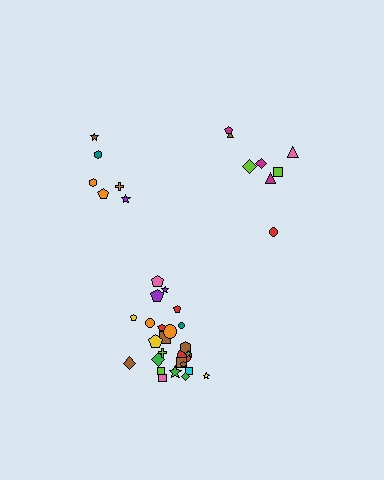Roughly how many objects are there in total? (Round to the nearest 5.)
Roughly 40 objects in total.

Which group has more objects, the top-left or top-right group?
The top-right group.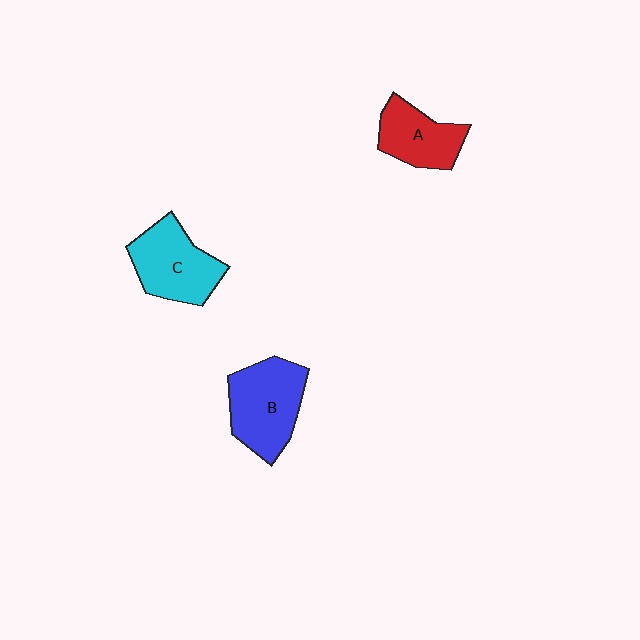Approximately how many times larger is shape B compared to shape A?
Approximately 1.4 times.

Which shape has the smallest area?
Shape A (red).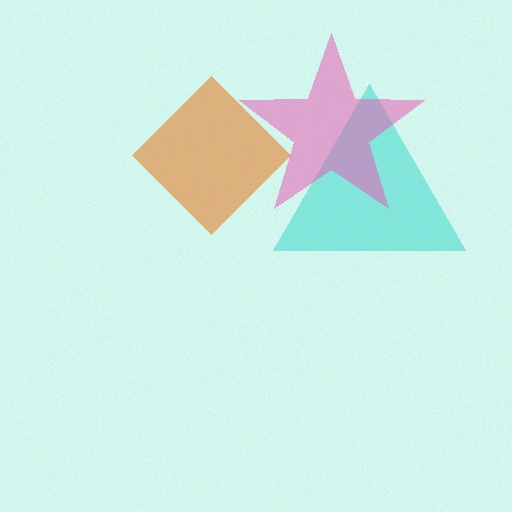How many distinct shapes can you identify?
There are 3 distinct shapes: a cyan triangle, an orange diamond, a pink star.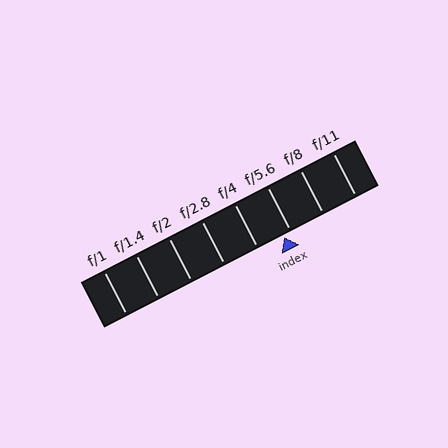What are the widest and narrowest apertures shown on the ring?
The widest aperture shown is f/1 and the narrowest is f/11.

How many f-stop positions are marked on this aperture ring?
There are 8 f-stop positions marked.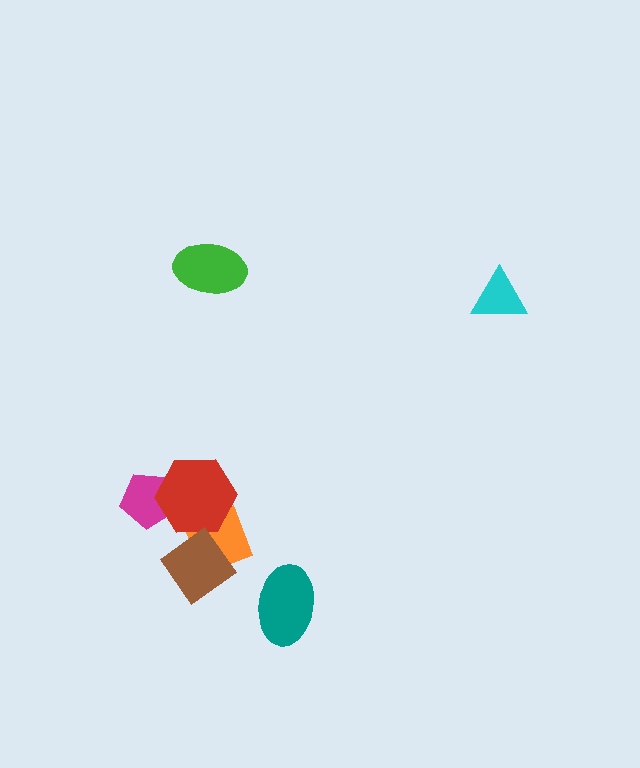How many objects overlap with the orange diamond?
2 objects overlap with the orange diamond.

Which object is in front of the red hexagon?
The brown diamond is in front of the red hexagon.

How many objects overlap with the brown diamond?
2 objects overlap with the brown diamond.